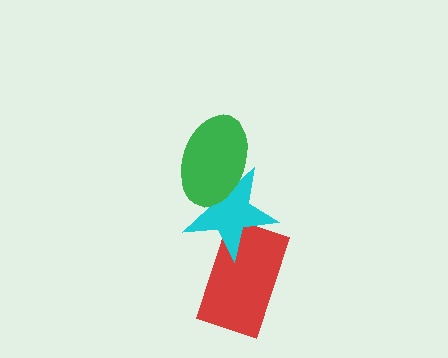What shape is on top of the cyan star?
The green ellipse is on top of the cyan star.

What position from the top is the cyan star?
The cyan star is 2nd from the top.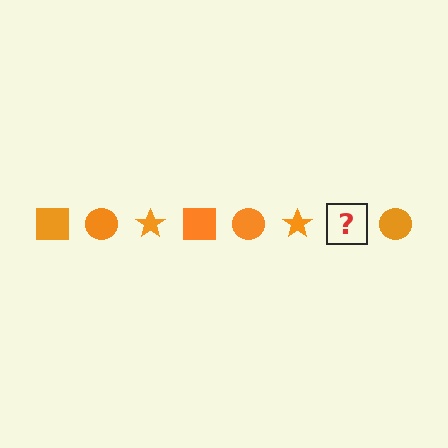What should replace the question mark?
The question mark should be replaced with an orange square.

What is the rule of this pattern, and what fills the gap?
The rule is that the pattern cycles through square, circle, star shapes in orange. The gap should be filled with an orange square.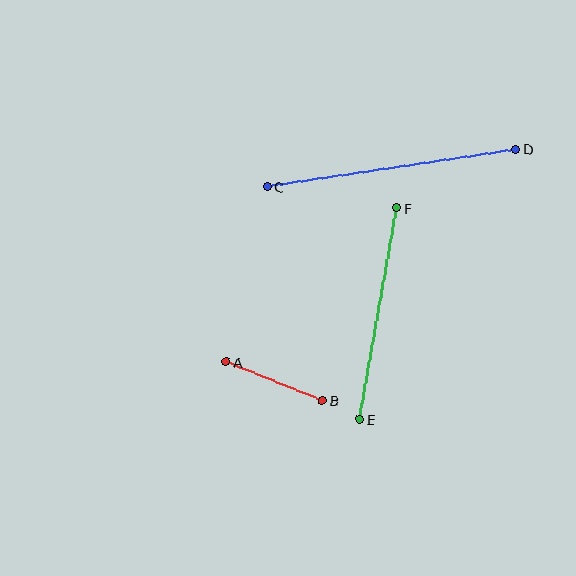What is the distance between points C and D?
The distance is approximately 252 pixels.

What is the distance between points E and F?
The distance is approximately 215 pixels.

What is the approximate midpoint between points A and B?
The midpoint is at approximately (274, 381) pixels.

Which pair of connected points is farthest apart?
Points C and D are farthest apart.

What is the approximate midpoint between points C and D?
The midpoint is at approximately (391, 168) pixels.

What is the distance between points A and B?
The distance is approximately 104 pixels.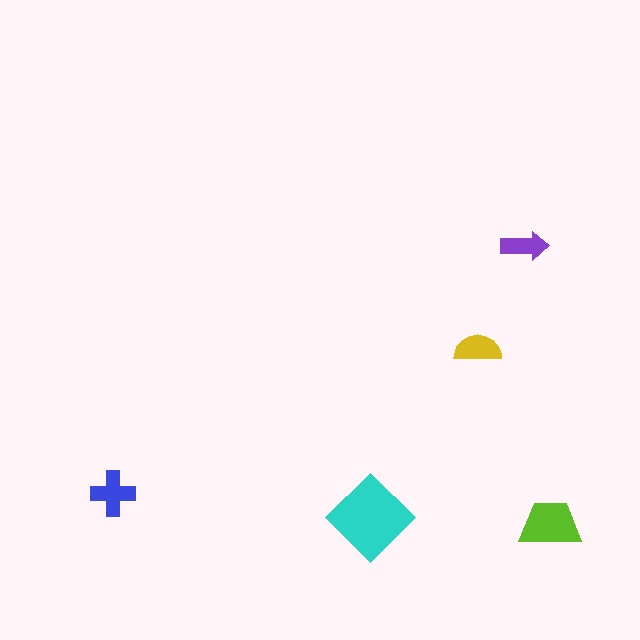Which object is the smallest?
The purple arrow.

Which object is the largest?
The cyan diamond.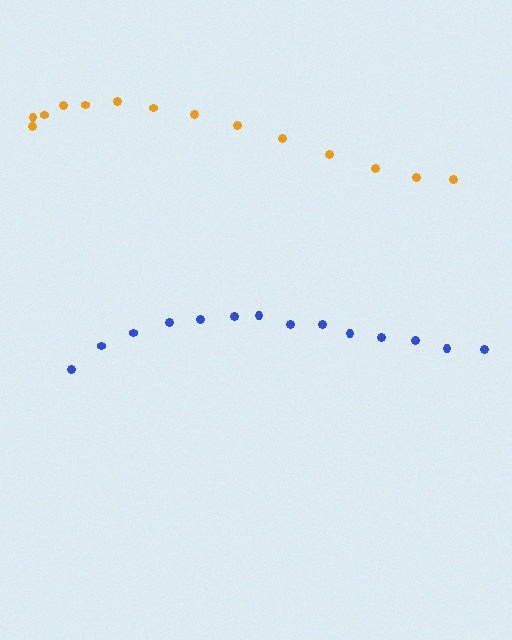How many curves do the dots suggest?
There are 2 distinct paths.